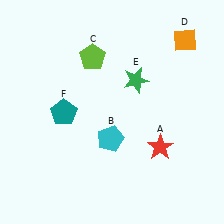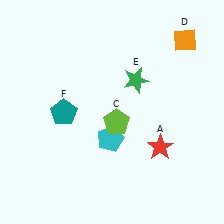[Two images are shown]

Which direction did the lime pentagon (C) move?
The lime pentagon (C) moved down.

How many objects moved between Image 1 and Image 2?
1 object moved between the two images.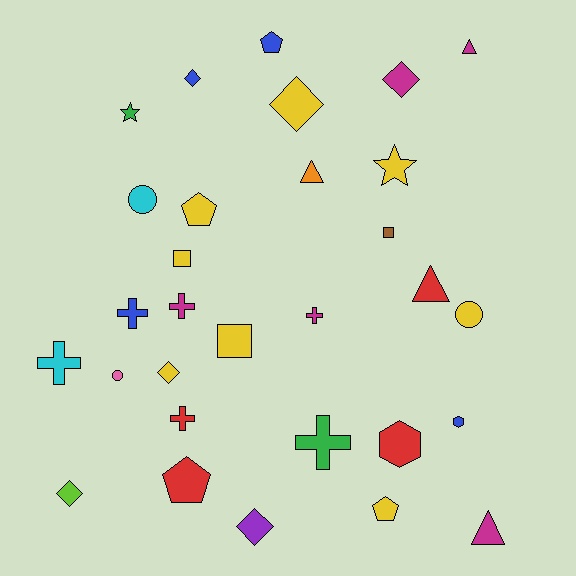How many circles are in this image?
There are 3 circles.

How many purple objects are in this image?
There is 1 purple object.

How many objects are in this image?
There are 30 objects.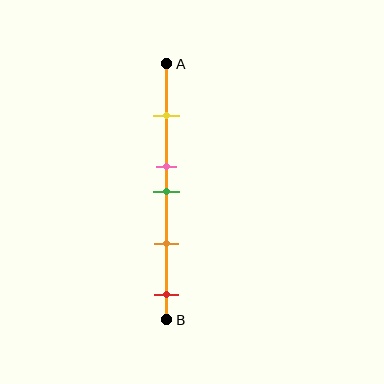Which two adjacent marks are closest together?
The pink and green marks are the closest adjacent pair.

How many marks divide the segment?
There are 5 marks dividing the segment.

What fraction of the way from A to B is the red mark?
The red mark is approximately 90% (0.9) of the way from A to B.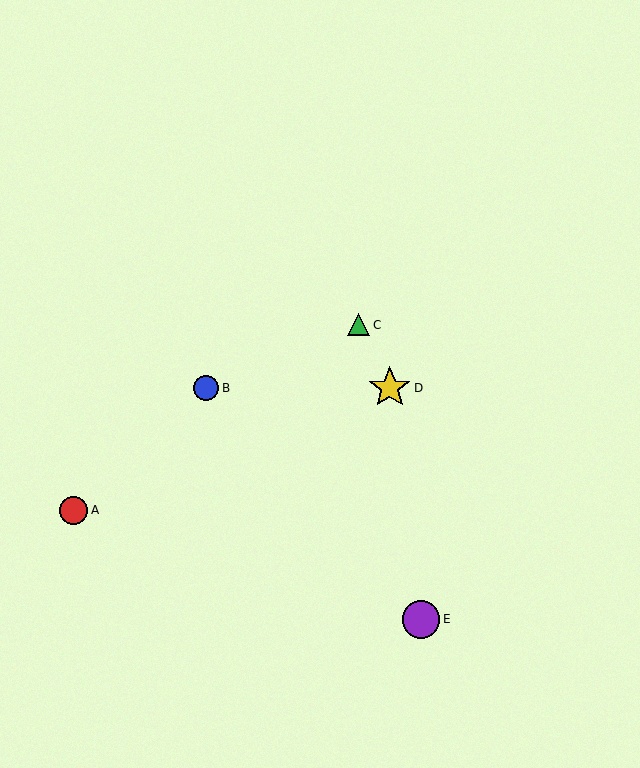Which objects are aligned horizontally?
Objects B, D are aligned horizontally.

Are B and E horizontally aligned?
No, B is at y≈388 and E is at y≈619.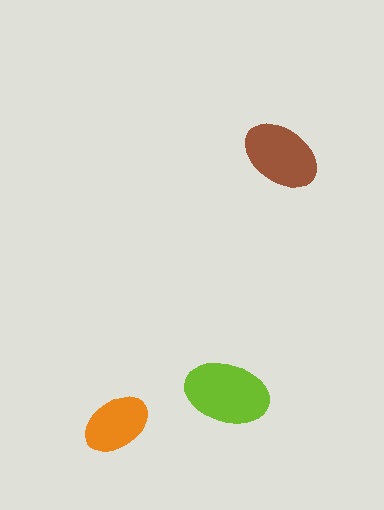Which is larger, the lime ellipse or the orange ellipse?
The lime one.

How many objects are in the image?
There are 3 objects in the image.